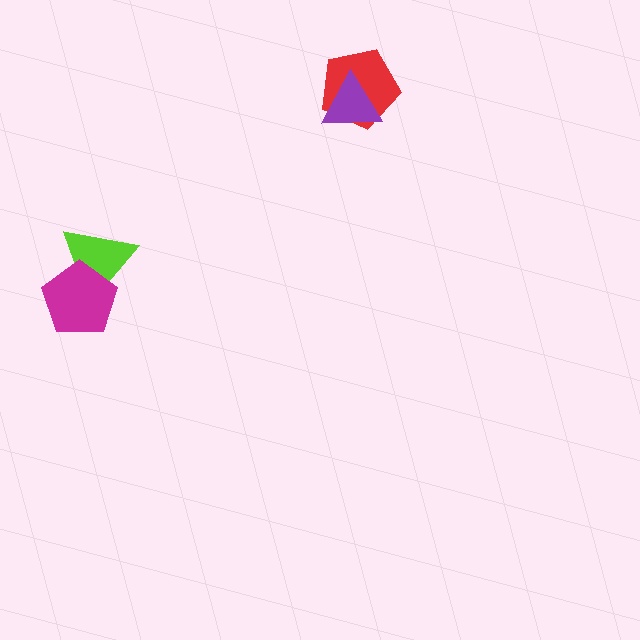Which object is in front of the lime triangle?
The magenta pentagon is in front of the lime triangle.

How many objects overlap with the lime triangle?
1 object overlaps with the lime triangle.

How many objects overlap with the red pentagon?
1 object overlaps with the red pentagon.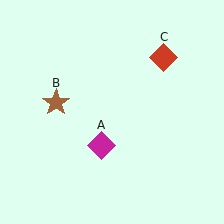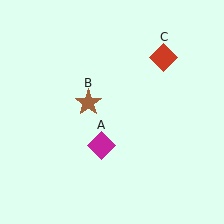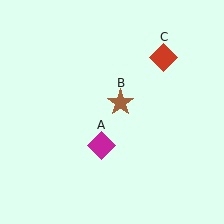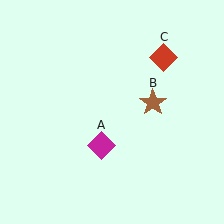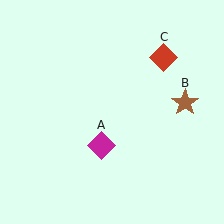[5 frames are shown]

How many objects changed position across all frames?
1 object changed position: brown star (object B).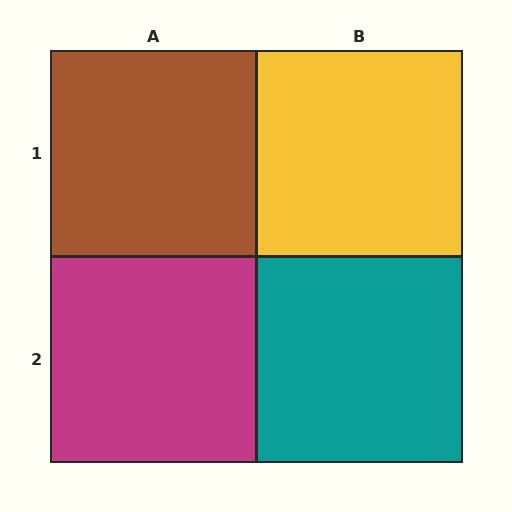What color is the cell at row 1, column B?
Yellow.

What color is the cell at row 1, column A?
Brown.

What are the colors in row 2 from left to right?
Magenta, teal.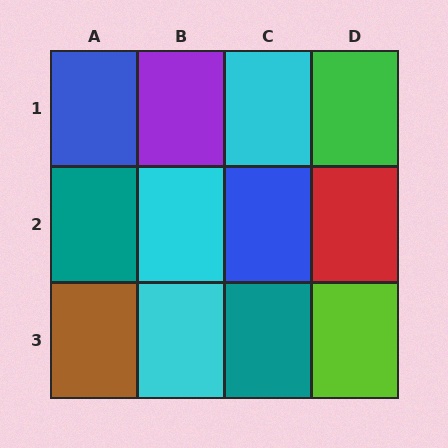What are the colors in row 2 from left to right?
Teal, cyan, blue, red.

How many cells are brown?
1 cell is brown.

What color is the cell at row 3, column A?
Brown.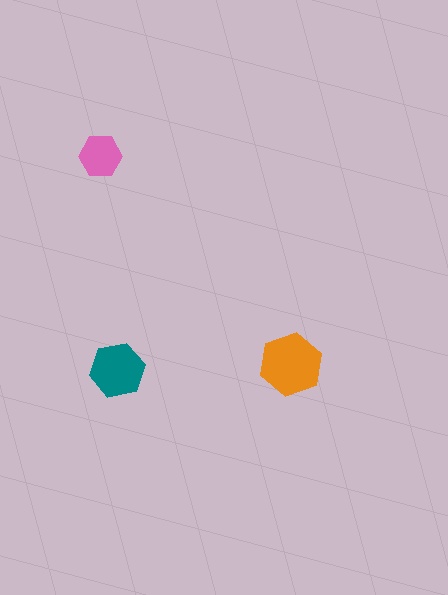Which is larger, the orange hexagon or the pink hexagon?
The orange one.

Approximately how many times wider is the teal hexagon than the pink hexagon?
About 1.5 times wider.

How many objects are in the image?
There are 3 objects in the image.